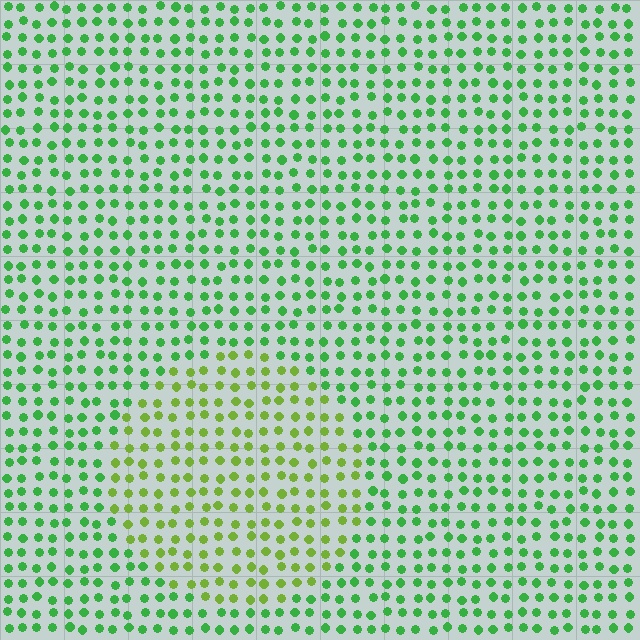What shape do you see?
I see a circle.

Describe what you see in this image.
The image is filled with small green elements in a uniform arrangement. A circle-shaped region is visible where the elements are tinted to a slightly different hue, forming a subtle color boundary.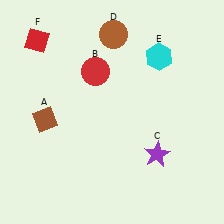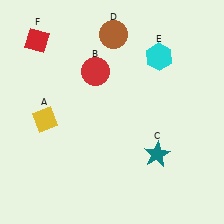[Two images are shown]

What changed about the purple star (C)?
In Image 1, C is purple. In Image 2, it changed to teal.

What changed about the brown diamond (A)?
In Image 1, A is brown. In Image 2, it changed to yellow.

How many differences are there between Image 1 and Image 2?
There are 2 differences between the two images.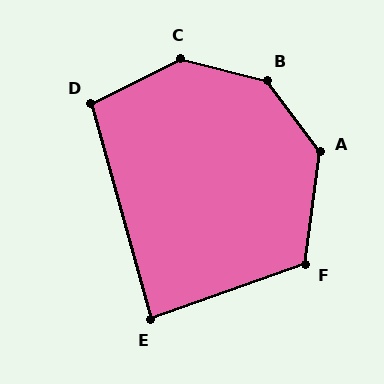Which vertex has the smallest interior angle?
E, at approximately 86 degrees.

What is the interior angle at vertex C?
Approximately 139 degrees (obtuse).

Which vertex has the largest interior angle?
B, at approximately 141 degrees.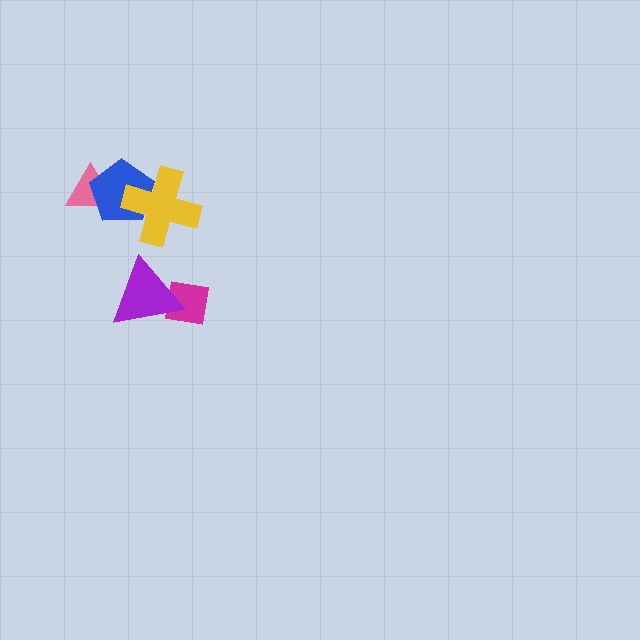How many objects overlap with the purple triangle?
1 object overlaps with the purple triangle.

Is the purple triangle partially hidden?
No, no other shape covers it.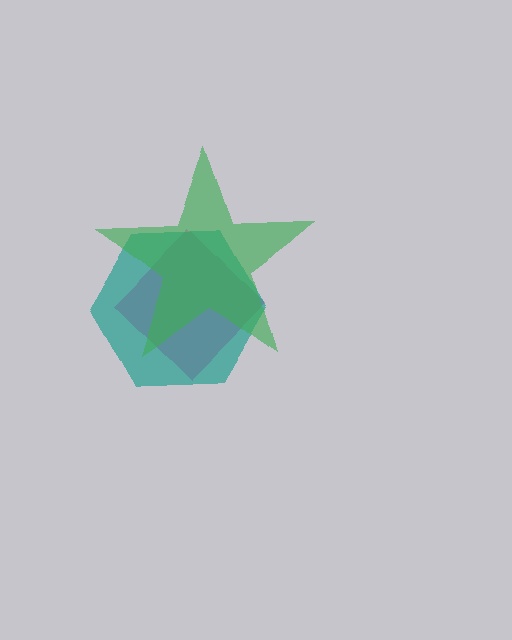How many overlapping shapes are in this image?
There are 3 overlapping shapes in the image.